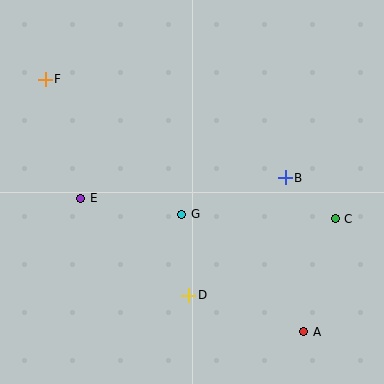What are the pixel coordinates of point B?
Point B is at (285, 178).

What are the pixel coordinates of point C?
Point C is at (335, 219).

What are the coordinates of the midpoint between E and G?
The midpoint between E and G is at (131, 206).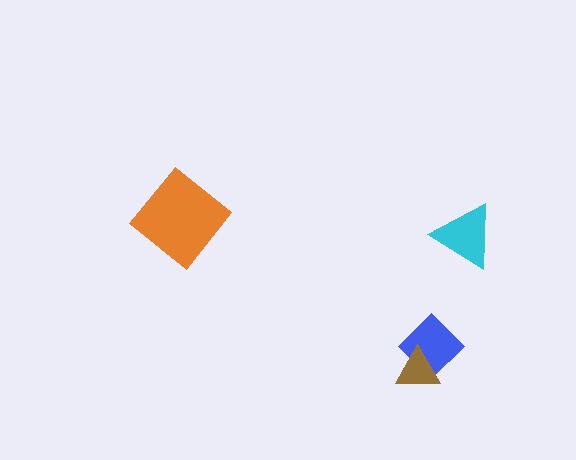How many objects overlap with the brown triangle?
1 object overlaps with the brown triangle.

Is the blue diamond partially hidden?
Yes, it is partially covered by another shape.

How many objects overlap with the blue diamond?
1 object overlaps with the blue diamond.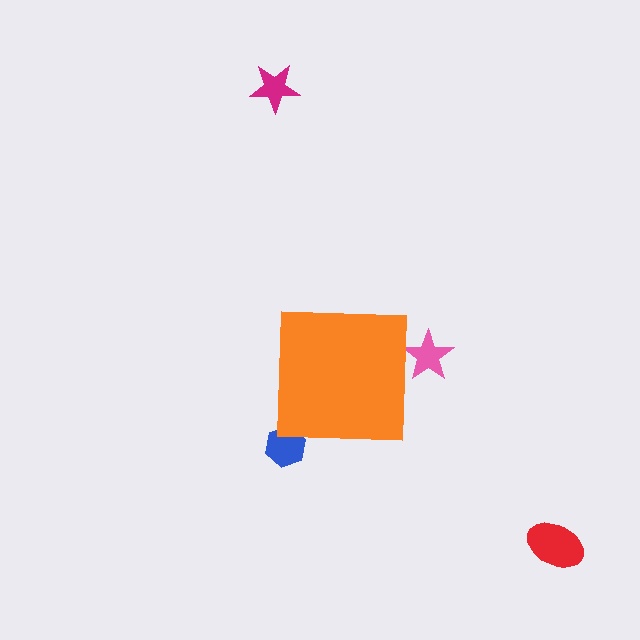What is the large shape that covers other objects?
An orange square.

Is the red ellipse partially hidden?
No, the red ellipse is fully visible.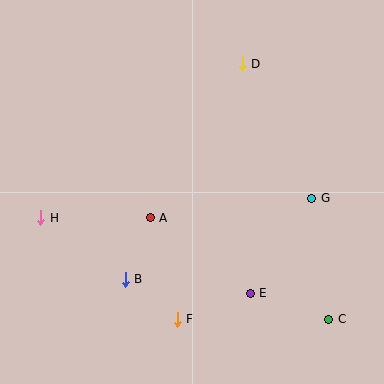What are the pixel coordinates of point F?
Point F is at (177, 319).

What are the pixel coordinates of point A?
Point A is at (150, 218).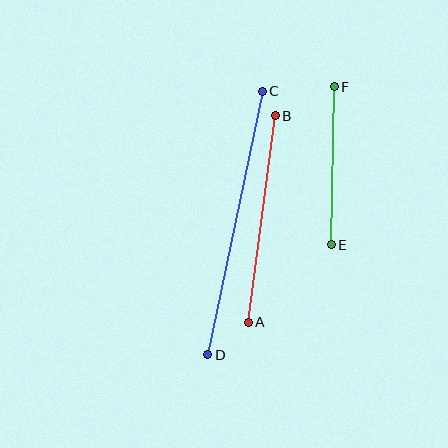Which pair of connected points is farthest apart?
Points C and D are farthest apart.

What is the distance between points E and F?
The distance is approximately 158 pixels.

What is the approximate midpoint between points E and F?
The midpoint is at approximately (333, 166) pixels.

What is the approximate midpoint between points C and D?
The midpoint is at approximately (235, 223) pixels.